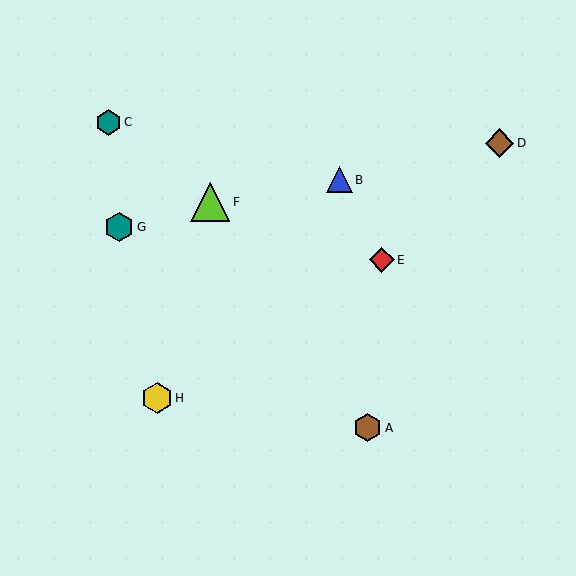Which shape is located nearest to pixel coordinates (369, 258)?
The red diamond (labeled E) at (382, 260) is nearest to that location.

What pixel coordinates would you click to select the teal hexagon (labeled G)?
Click at (119, 227) to select the teal hexagon G.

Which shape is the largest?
The lime triangle (labeled F) is the largest.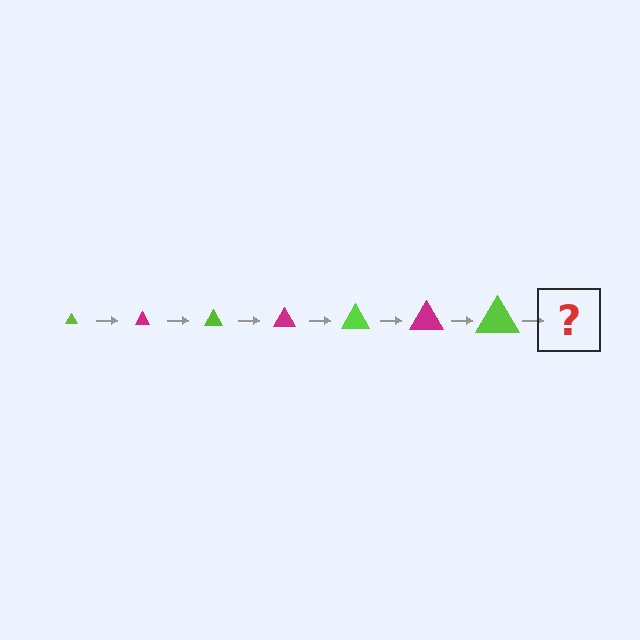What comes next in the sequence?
The next element should be a magenta triangle, larger than the previous one.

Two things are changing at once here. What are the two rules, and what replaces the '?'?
The two rules are that the triangle grows larger each step and the color cycles through lime and magenta. The '?' should be a magenta triangle, larger than the previous one.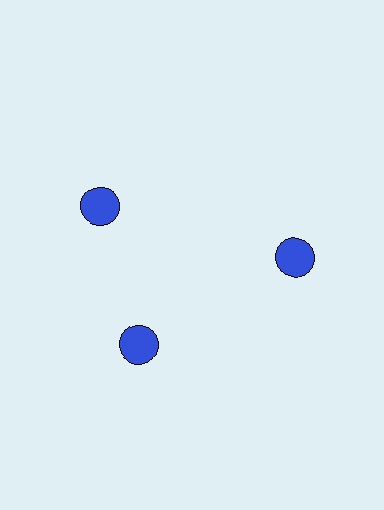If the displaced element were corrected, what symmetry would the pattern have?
It would have 3-fold rotational symmetry — the pattern would map onto itself every 120 degrees.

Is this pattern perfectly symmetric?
No. The 3 blue circles are arranged in a ring, but one element near the 11 o'clock position is rotated out of alignment along the ring, breaking the 3-fold rotational symmetry.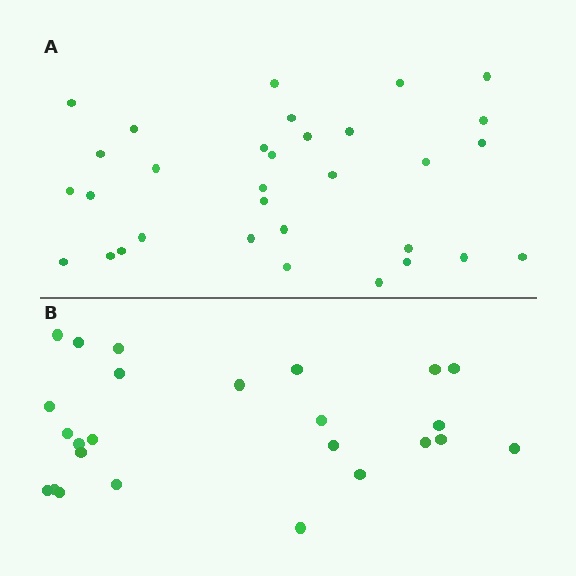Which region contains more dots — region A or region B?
Region A (the top region) has more dots.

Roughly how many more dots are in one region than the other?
Region A has roughly 8 or so more dots than region B.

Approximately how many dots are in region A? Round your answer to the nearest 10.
About 30 dots. (The exact count is 32, which rounds to 30.)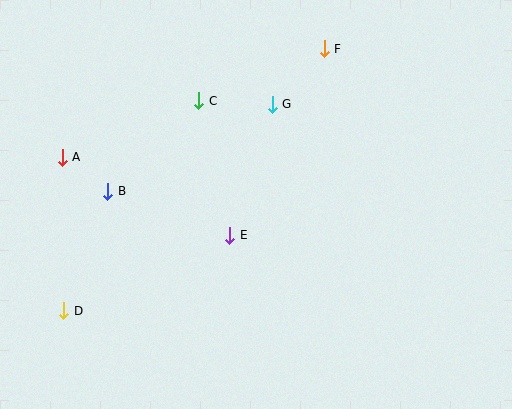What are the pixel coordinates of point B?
Point B is at (108, 191).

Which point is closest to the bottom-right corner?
Point E is closest to the bottom-right corner.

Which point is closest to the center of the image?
Point E at (230, 235) is closest to the center.